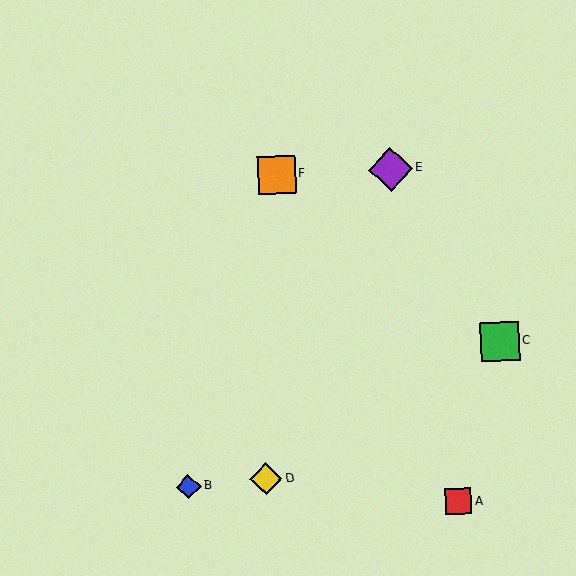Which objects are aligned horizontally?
Objects E, F are aligned horizontally.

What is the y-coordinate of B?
Object B is at y≈487.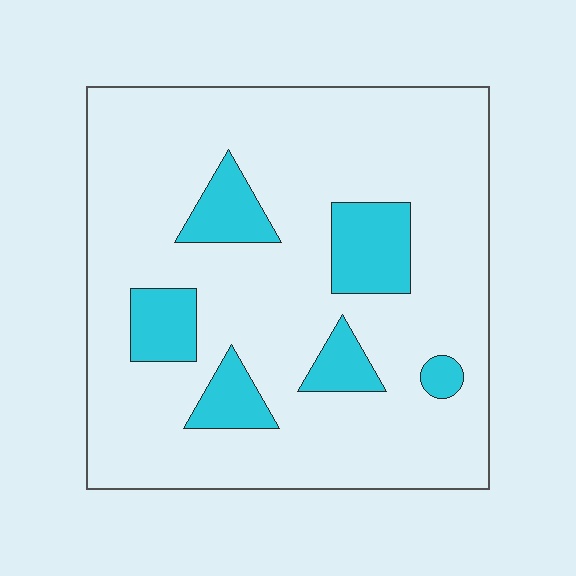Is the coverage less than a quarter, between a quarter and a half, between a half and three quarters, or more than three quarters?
Less than a quarter.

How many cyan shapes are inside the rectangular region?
6.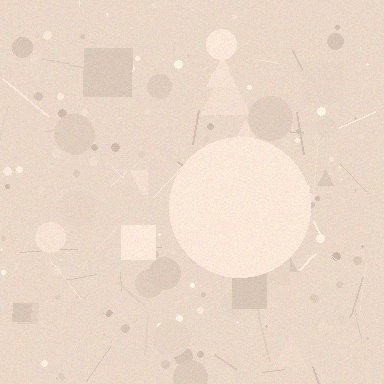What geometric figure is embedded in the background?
A circle is embedded in the background.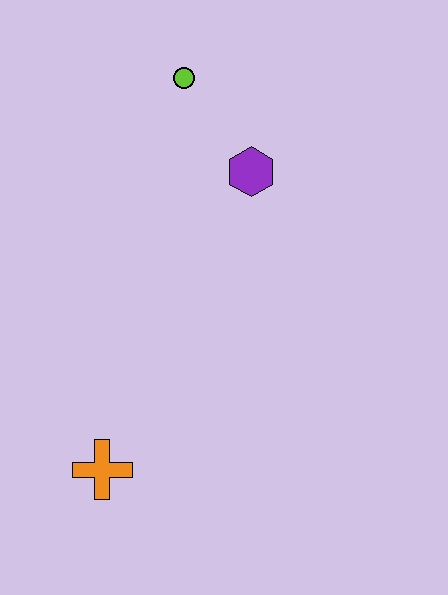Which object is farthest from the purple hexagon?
The orange cross is farthest from the purple hexagon.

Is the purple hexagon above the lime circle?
No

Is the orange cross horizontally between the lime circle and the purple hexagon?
No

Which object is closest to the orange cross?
The purple hexagon is closest to the orange cross.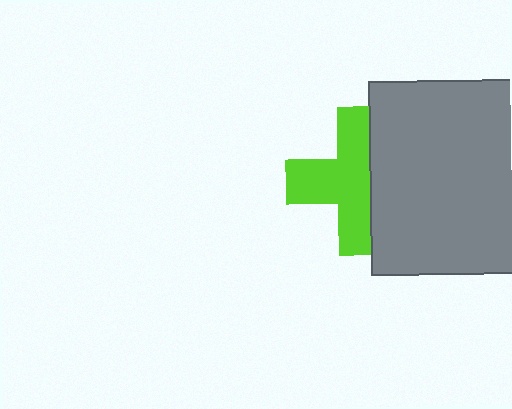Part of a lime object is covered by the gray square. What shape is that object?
It is a cross.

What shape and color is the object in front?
The object in front is a gray square.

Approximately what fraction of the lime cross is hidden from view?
Roughly 38% of the lime cross is hidden behind the gray square.